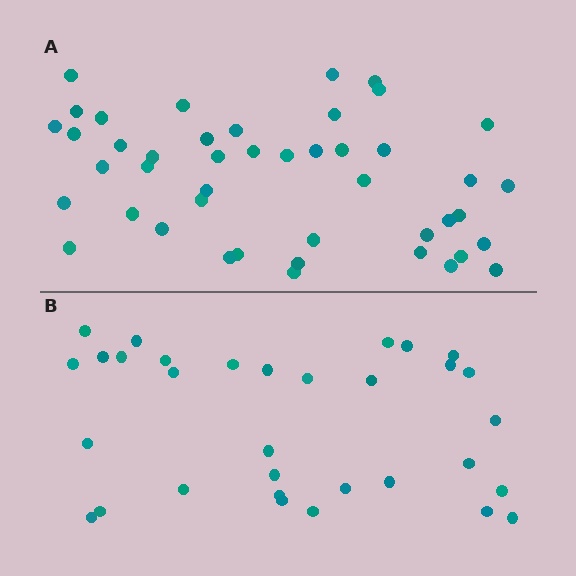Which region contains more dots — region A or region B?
Region A (the top region) has more dots.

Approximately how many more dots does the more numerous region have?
Region A has approximately 15 more dots than region B.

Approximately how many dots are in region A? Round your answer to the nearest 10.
About 40 dots. (The exact count is 45, which rounds to 40.)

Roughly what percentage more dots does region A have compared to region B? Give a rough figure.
About 40% more.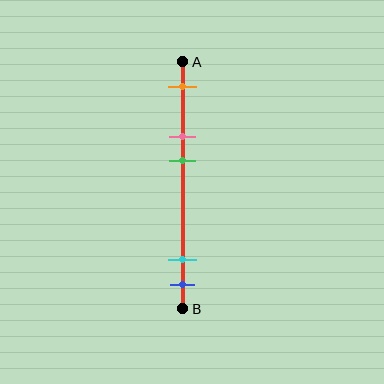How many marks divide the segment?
There are 5 marks dividing the segment.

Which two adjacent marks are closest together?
The cyan and blue marks are the closest adjacent pair.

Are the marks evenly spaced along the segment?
No, the marks are not evenly spaced.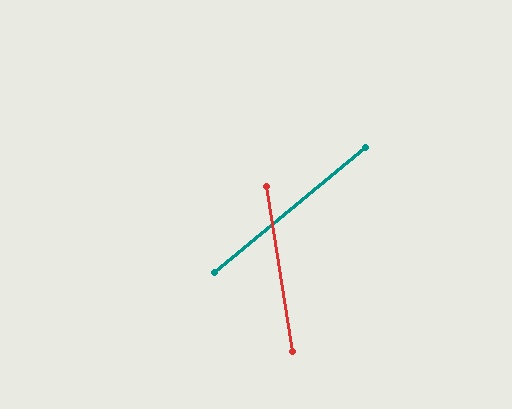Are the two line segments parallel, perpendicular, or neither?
Neither parallel nor perpendicular — they differ by about 59°.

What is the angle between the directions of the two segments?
Approximately 59 degrees.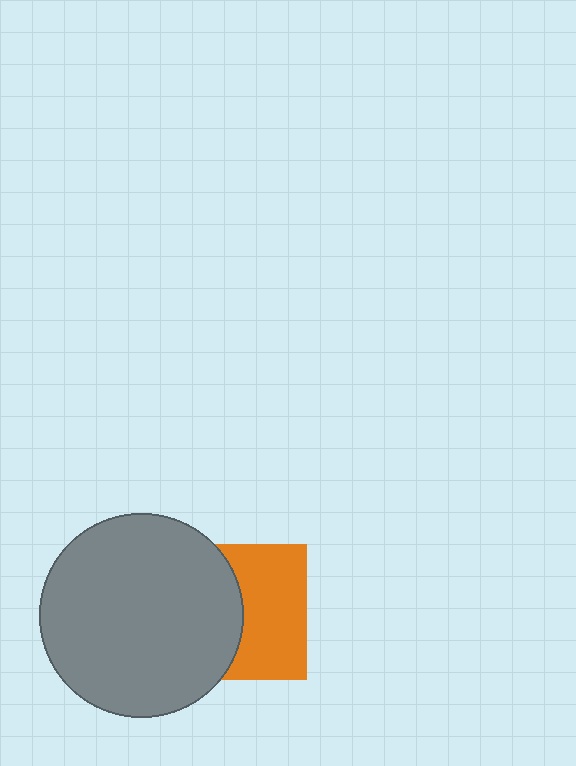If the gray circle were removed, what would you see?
You would see the complete orange square.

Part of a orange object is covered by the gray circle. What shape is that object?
It is a square.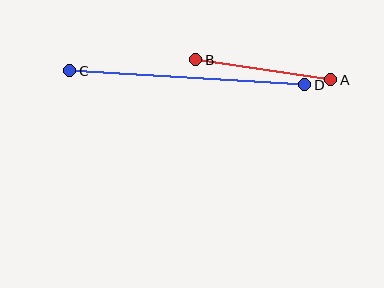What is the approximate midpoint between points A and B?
The midpoint is at approximately (263, 70) pixels.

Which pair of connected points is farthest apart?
Points C and D are farthest apart.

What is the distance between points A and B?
The distance is approximately 137 pixels.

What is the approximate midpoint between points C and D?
The midpoint is at approximately (187, 78) pixels.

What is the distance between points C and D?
The distance is approximately 236 pixels.